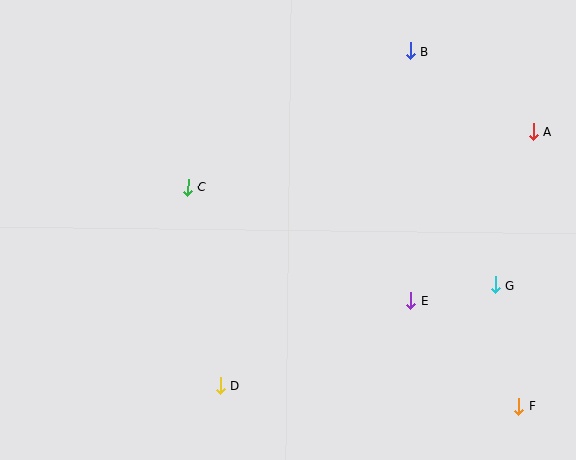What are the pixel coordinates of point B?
Point B is at (410, 51).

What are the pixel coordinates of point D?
Point D is at (220, 386).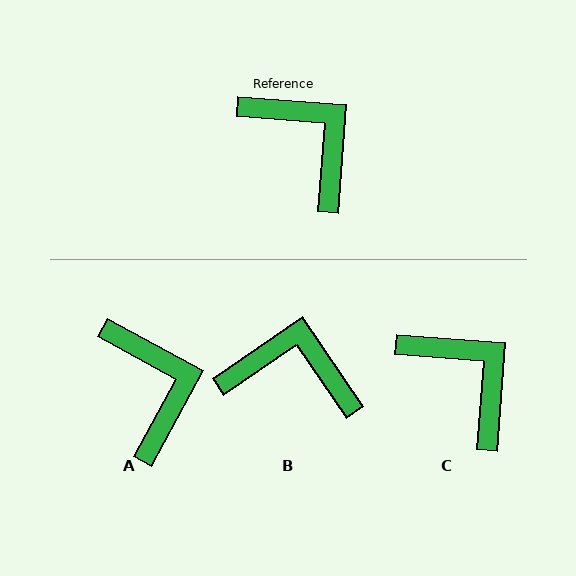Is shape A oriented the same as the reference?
No, it is off by about 24 degrees.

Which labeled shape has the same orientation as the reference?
C.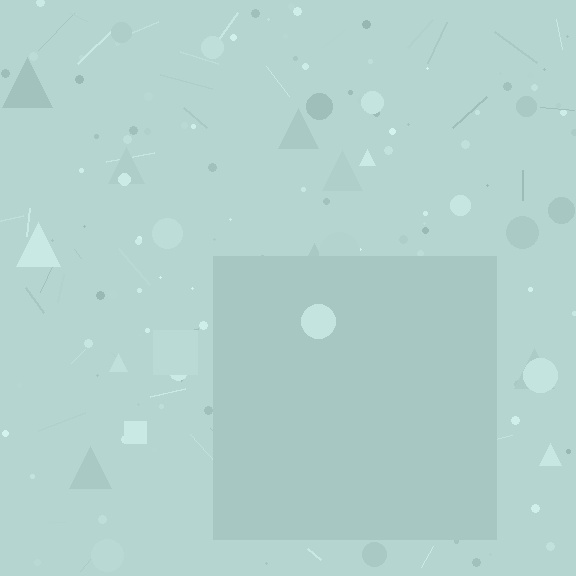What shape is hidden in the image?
A square is hidden in the image.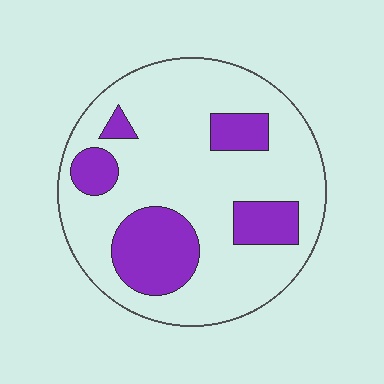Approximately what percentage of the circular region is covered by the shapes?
Approximately 25%.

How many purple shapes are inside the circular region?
5.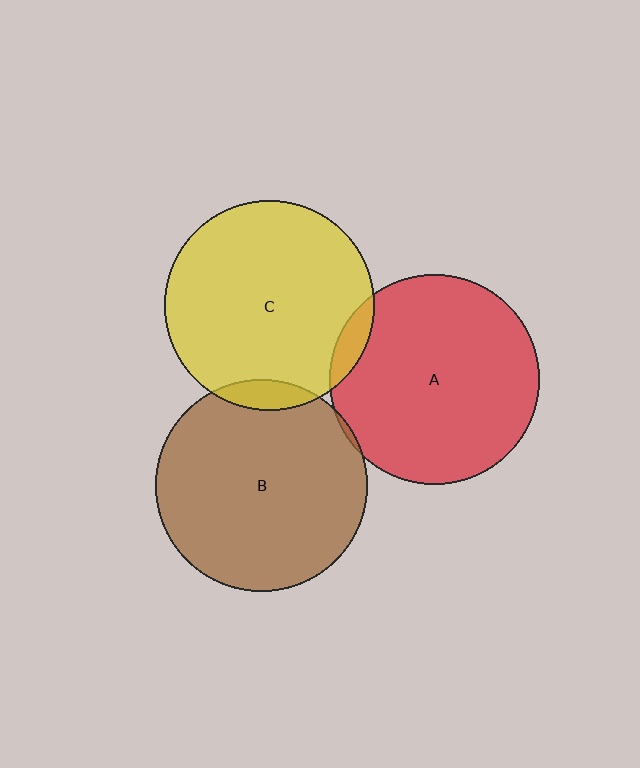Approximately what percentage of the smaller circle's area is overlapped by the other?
Approximately 5%.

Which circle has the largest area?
Circle B (brown).